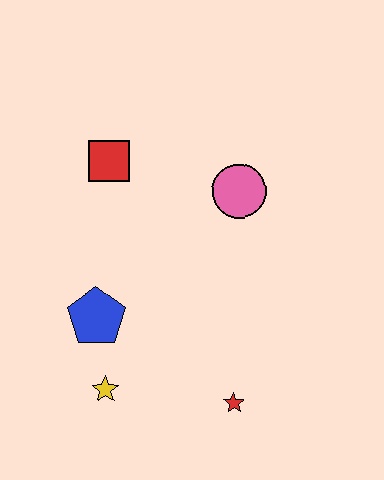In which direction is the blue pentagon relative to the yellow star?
The blue pentagon is above the yellow star.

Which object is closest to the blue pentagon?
The yellow star is closest to the blue pentagon.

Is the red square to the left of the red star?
Yes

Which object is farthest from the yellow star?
The pink circle is farthest from the yellow star.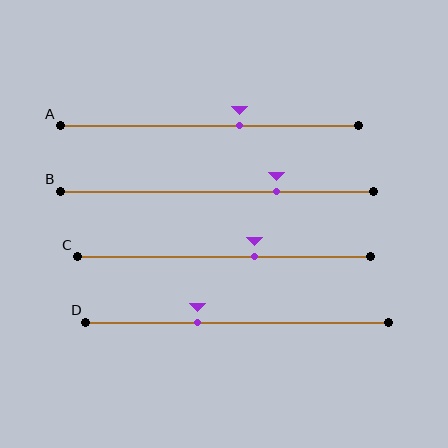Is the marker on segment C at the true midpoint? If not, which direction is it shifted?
No, the marker on segment C is shifted to the right by about 11% of the segment length.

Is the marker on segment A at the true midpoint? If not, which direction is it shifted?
No, the marker on segment A is shifted to the right by about 10% of the segment length.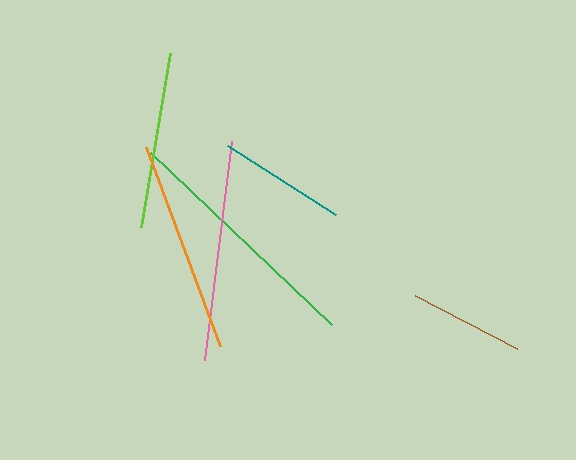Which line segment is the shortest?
The brown line is the shortest at approximately 114 pixels.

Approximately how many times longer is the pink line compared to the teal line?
The pink line is approximately 1.7 times the length of the teal line.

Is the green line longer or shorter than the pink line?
The green line is longer than the pink line.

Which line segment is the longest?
The green line is the longest at approximately 249 pixels.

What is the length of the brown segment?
The brown segment is approximately 114 pixels long.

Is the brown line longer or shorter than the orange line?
The orange line is longer than the brown line.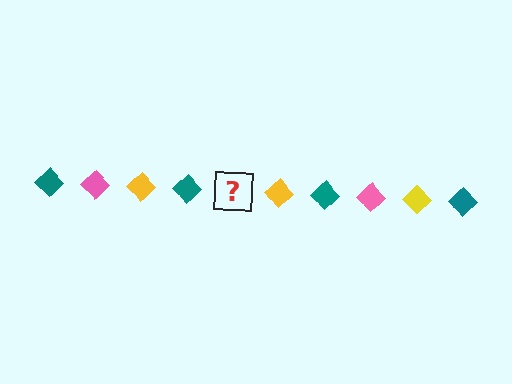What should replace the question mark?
The question mark should be replaced with a pink diamond.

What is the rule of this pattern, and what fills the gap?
The rule is that the pattern cycles through teal, pink, yellow diamonds. The gap should be filled with a pink diamond.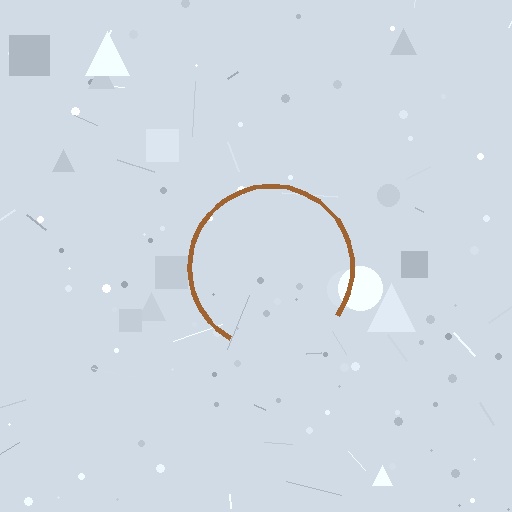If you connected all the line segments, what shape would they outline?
They would outline a circle.